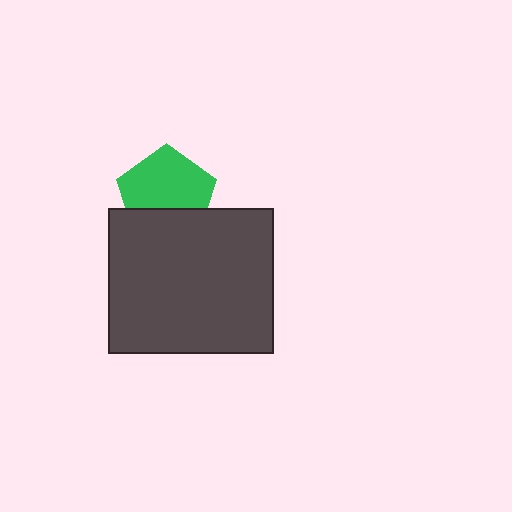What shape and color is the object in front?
The object in front is a dark gray rectangle.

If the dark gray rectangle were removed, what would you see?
You would see the complete green pentagon.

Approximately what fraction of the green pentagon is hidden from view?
Roughly 35% of the green pentagon is hidden behind the dark gray rectangle.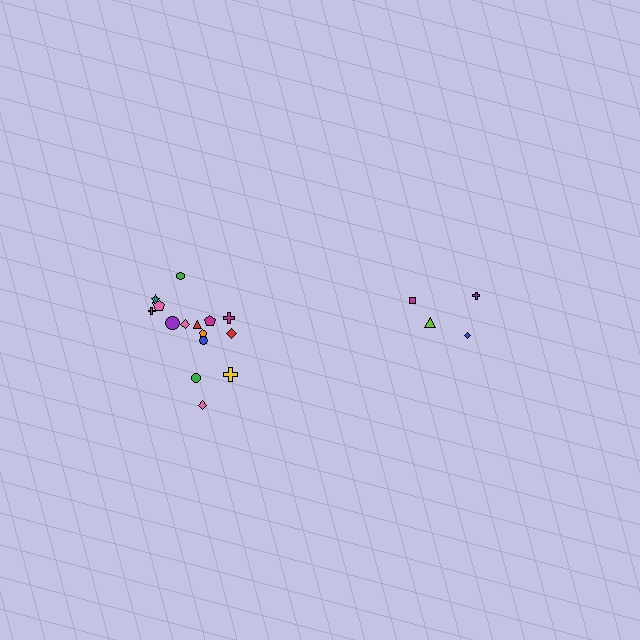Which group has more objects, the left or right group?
The left group.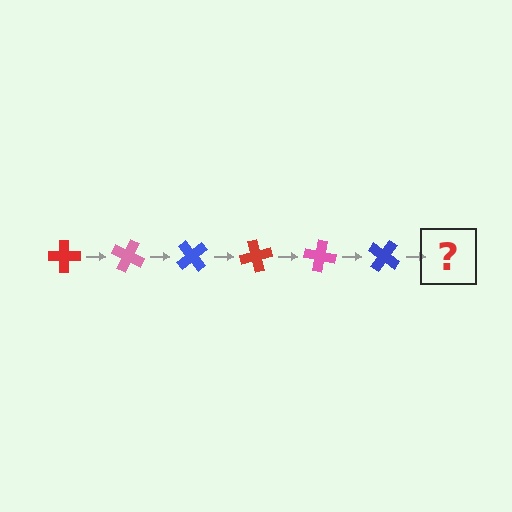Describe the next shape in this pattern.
It should be a red cross, rotated 150 degrees from the start.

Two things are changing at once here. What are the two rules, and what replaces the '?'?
The two rules are that it rotates 25 degrees each step and the color cycles through red, pink, and blue. The '?' should be a red cross, rotated 150 degrees from the start.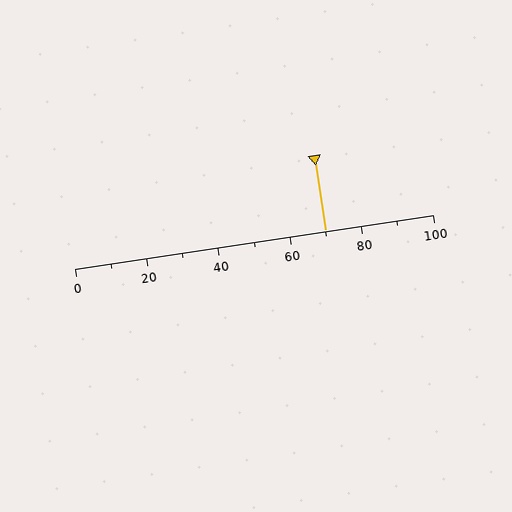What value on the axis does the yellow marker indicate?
The marker indicates approximately 70.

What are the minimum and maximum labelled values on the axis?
The axis runs from 0 to 100.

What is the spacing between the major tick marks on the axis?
The major ticks are spaced 20 apart.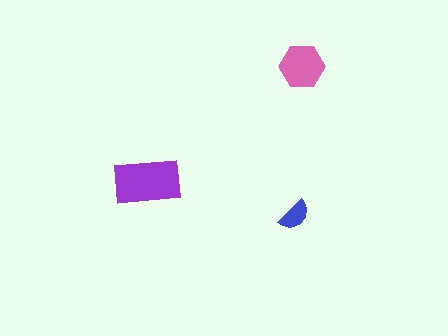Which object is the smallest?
The blue semicircle.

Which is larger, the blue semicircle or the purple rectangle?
The purple rectangle.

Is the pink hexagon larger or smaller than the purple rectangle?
Smaller.